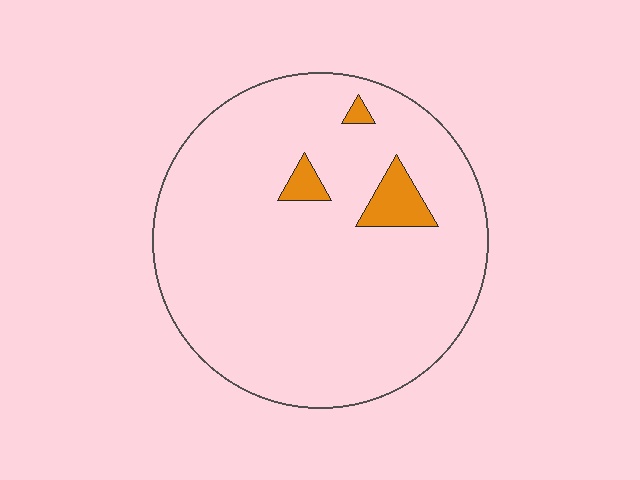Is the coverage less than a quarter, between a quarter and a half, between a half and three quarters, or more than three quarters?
Less than a quarter.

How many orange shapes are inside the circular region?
3.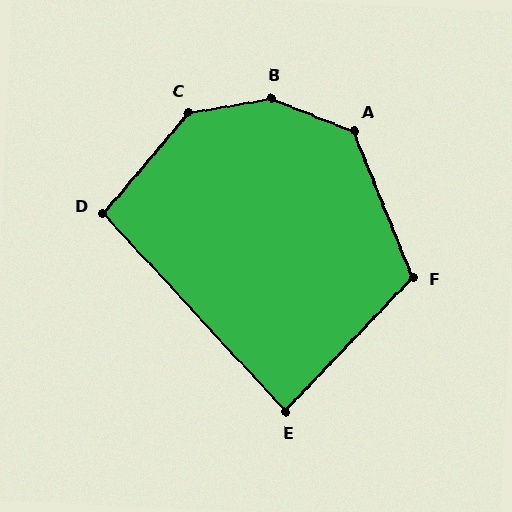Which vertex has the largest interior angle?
B, at approximately 148 degrees.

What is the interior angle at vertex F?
Approximately 114 degrees (obtuse).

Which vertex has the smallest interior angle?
E, at approximately 86 degrees.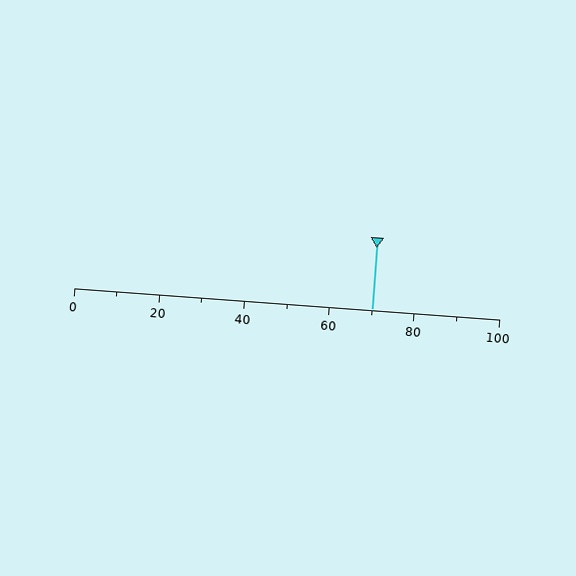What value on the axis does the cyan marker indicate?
The marker indicates approximately 70.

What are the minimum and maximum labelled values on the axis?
The axis runs from 0 to 100.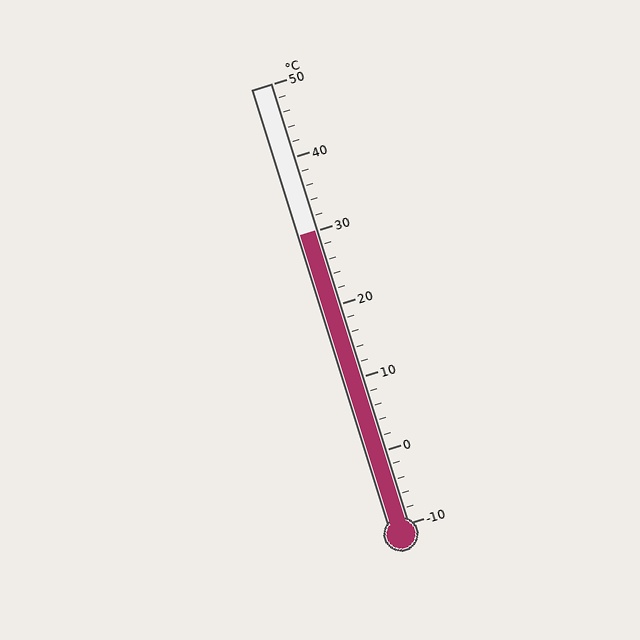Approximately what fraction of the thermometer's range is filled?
The thermometer is filled to approximately 65% of its range.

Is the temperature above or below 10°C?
The temperature is above 10°C.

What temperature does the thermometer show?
The thermometer shows approximately 30°C.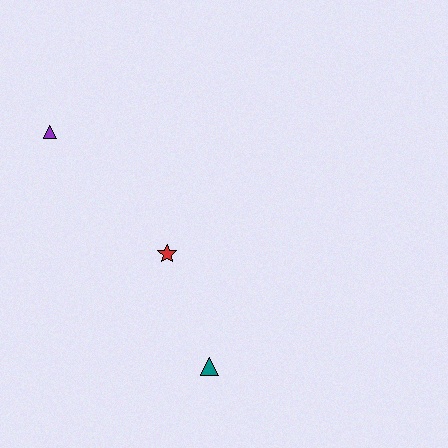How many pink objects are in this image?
There are no pink objects.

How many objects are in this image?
There are 3 objects.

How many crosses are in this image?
There are no crosses.